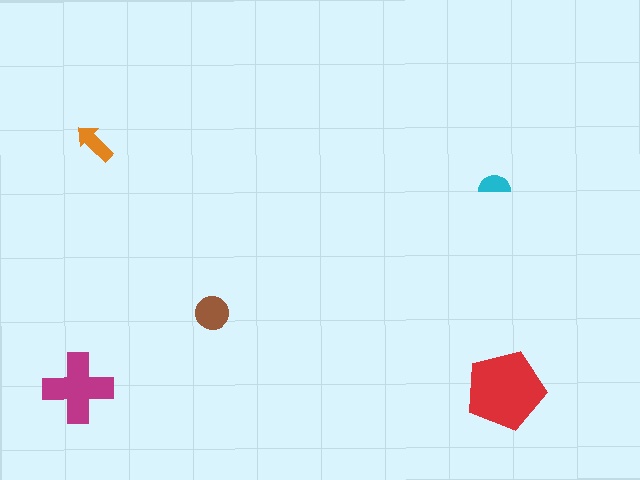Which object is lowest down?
The red pentagon is bottommost.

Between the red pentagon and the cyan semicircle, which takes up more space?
The red pentagon.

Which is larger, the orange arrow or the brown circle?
The brown circle.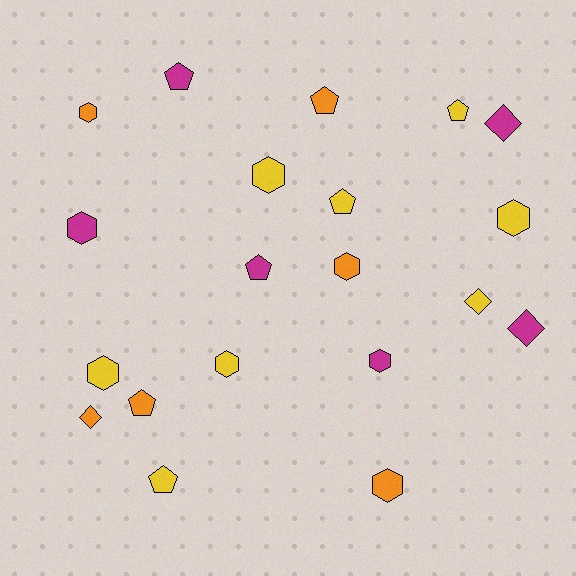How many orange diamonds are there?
There is 1 orange diamond.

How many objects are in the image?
There are 20 objects.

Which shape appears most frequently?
Hexagon, with 9 objects.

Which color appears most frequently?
Yellow, with 8 objects.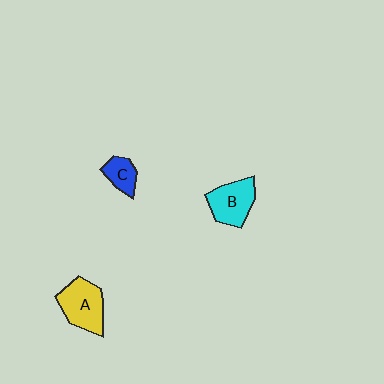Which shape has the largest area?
Shape A (yellow).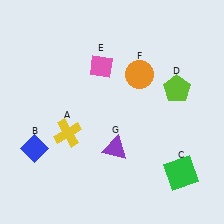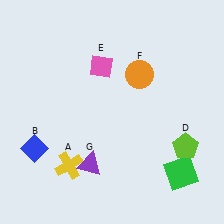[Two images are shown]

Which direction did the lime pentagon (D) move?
The lime pentagon (D) moved down.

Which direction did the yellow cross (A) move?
The yellow cross (A) moved down.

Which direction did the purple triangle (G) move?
The purple triangle (G) moved left.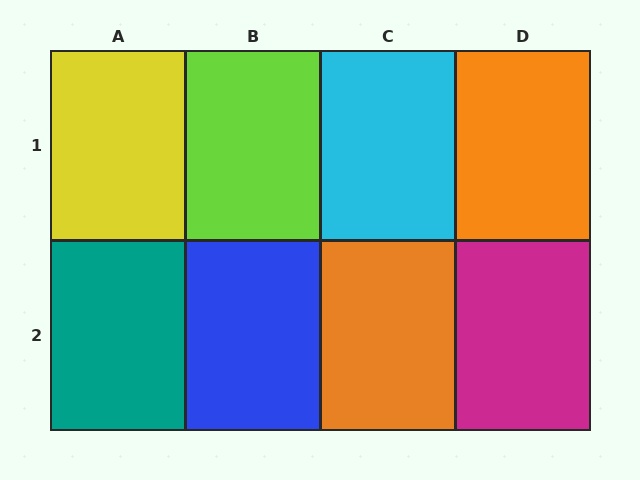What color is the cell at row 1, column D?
Orange.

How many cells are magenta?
1 cell is magenta.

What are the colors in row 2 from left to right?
Teal, blue, orange, magenta.